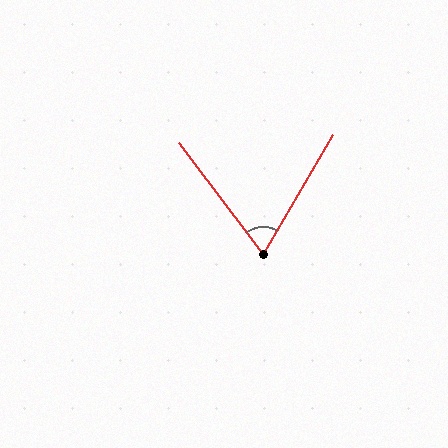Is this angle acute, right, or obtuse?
It is acute.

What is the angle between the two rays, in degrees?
Approximately 67 degrees.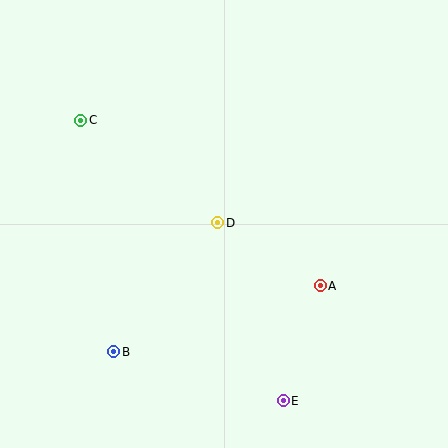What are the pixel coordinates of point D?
Point D is at (218, 223).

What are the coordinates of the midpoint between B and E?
The midpoint between B and E is at (198, 376).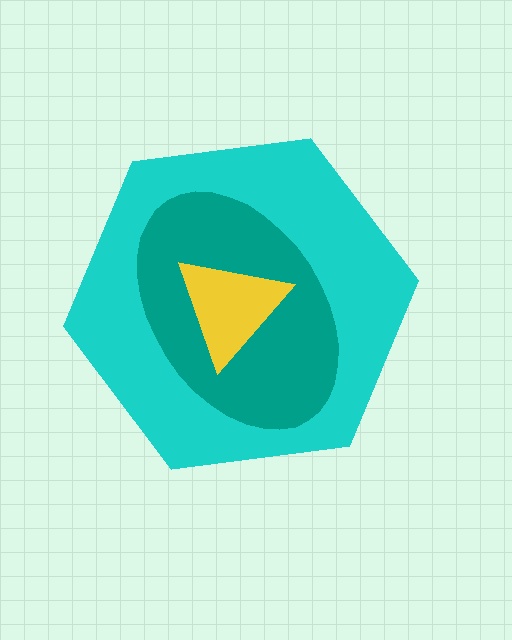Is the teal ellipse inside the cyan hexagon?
Yes.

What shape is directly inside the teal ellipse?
The yellow triangle.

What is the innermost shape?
The yellow triangle.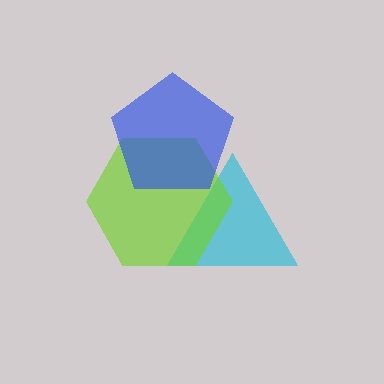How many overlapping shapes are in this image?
There are 3 overlapping shapes in the image.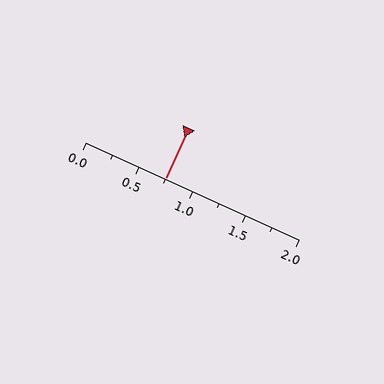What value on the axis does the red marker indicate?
The marker indicates approximately 0.75.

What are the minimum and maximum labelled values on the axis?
The axis runs from 0.0 to 2.0.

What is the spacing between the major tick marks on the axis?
The major ticks are spaced 0.5 apart.